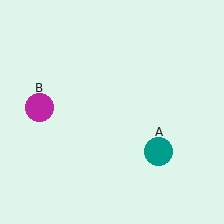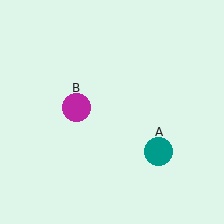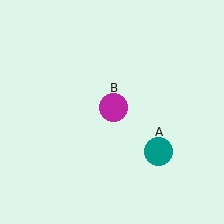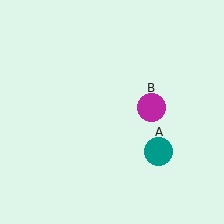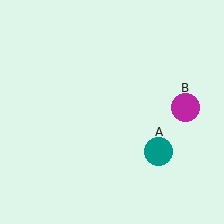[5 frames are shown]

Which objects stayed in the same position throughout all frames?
Teal circle (object A) remained stationary.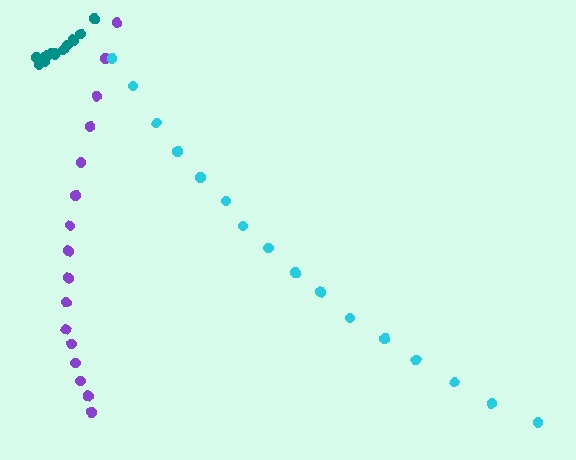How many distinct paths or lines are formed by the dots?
There are 3 distinct paths.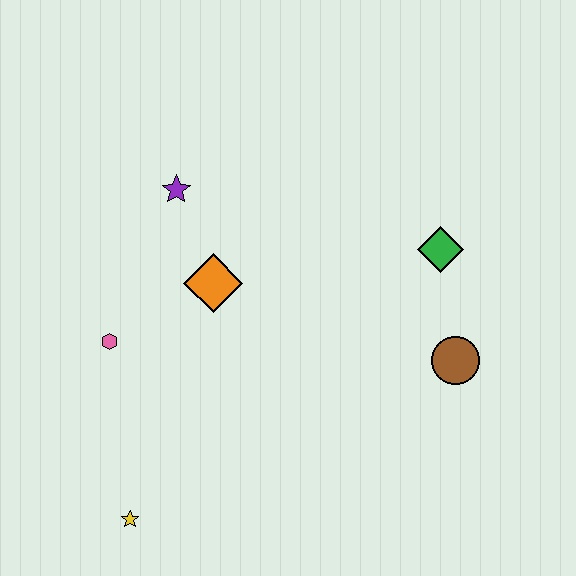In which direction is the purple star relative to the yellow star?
The purple star is above the yellow star.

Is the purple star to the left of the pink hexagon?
No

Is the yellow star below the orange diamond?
Yes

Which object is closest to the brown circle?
The green diamond is closest to the brown circle.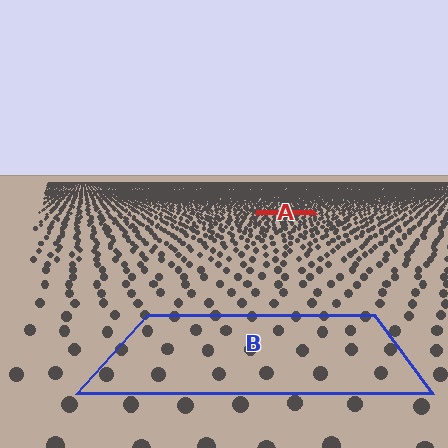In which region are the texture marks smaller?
The texture marks are smaller in region A, because it is farther away.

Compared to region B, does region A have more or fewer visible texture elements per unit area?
Region A has more texture elements per unit area — they are packed more densely because it is farther away.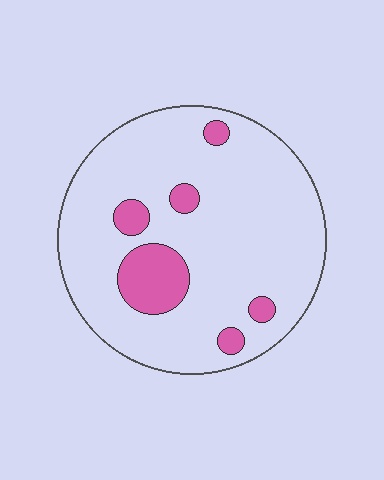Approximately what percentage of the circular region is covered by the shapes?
Approximately 15%.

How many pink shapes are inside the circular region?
6.